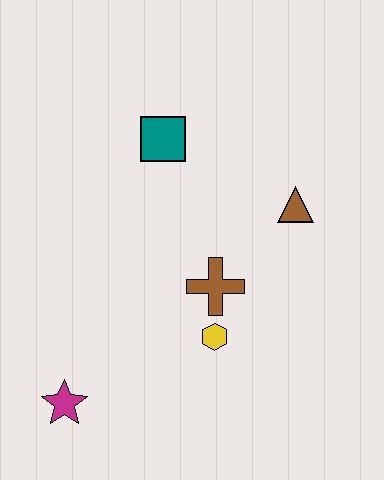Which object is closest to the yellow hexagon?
The brown cross is closest to the yellow hexagon.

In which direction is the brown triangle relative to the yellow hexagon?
The brown triangle is above the yellow hexagon.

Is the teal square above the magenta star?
Yes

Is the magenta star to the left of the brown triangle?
Yes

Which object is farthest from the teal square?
The magenta star is farthest from the teal square.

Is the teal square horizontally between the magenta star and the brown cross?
Yes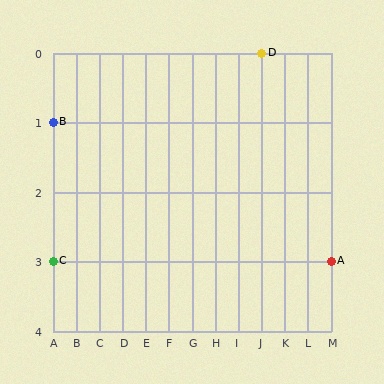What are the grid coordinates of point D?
Point D is at grid coordinates (J, 0).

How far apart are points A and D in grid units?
Points A and D are 3 columns and 3 rows apart (about 4.2 grid units diagonally).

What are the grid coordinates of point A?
Point A is at grid coordinates (M, 3).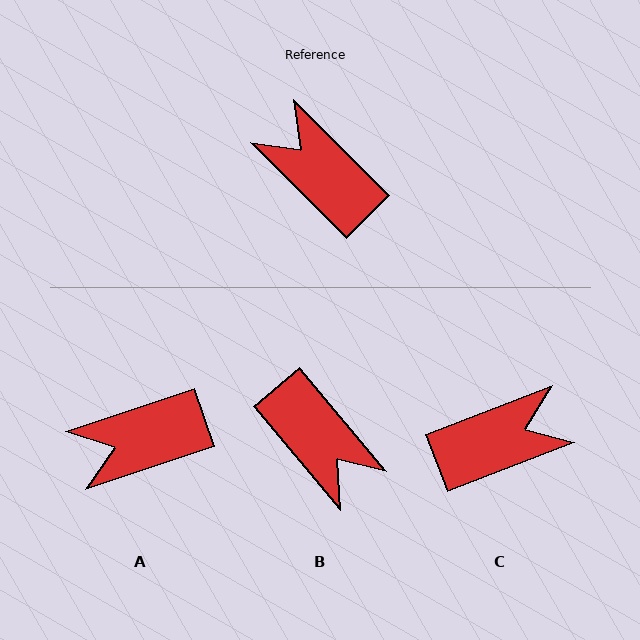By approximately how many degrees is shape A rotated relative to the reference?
Approximately 63 degrees counter-clockwise.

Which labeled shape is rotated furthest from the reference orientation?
B, about 175 degrees away.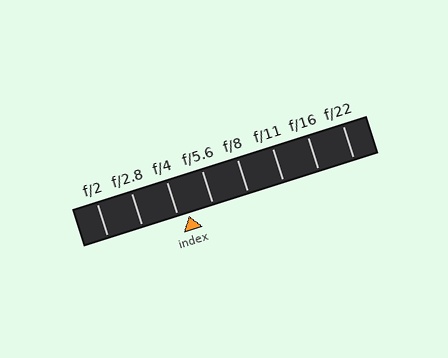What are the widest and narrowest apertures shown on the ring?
The widest aperture shown is f/2 and the narrowest is f/22.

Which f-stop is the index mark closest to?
The index mark is closest to f/4.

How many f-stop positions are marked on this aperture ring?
There are 8 f-stop positions marked.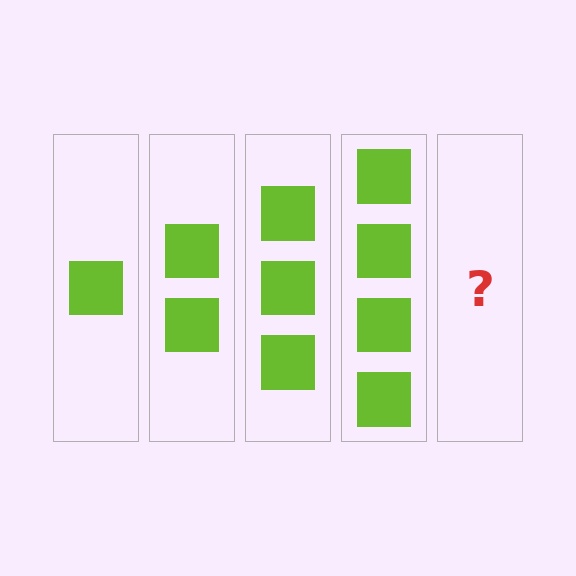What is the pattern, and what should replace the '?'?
The pattern is that each step adds one more square. The '?' should be 5 squares.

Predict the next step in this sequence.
The next step is 5 squares.